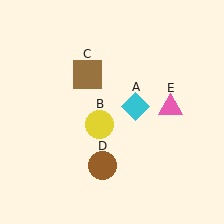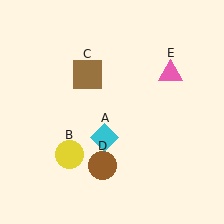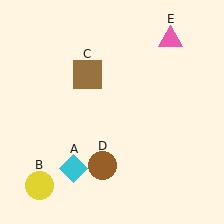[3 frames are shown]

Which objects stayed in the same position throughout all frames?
Brown square (object C) and brown circle (object D) remained stationary.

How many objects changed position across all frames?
3 objects changed position: cyan diamond (object A), yellow circle (object B), pink triangle (object E).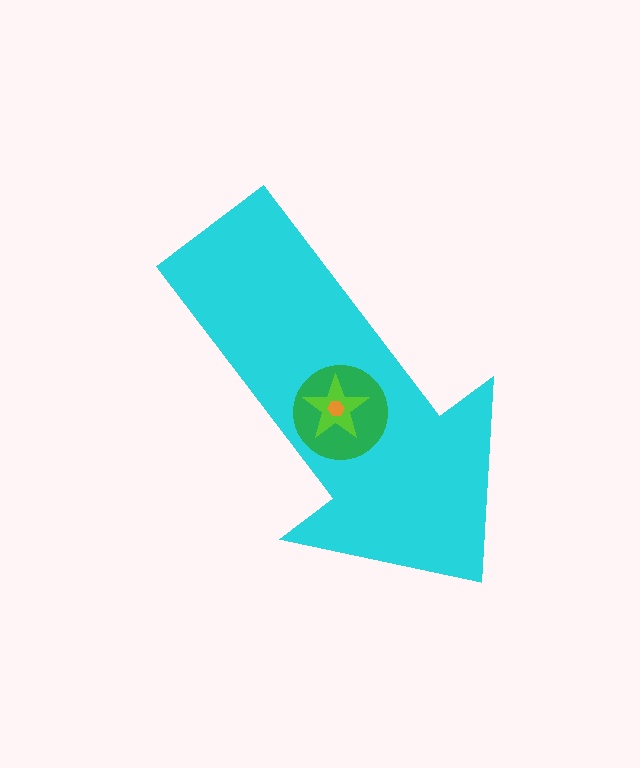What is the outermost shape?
The cyan arrow.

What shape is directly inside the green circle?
The lime star.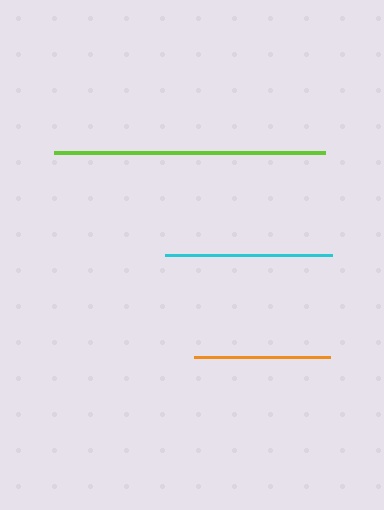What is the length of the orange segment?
The orange segment is approximately 136 pixels long.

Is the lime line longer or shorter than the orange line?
The lime line is longer than the orange line.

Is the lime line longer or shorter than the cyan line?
The lime line is longer than the cyan line.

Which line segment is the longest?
The lime line is the longest at approximately 271 pixels.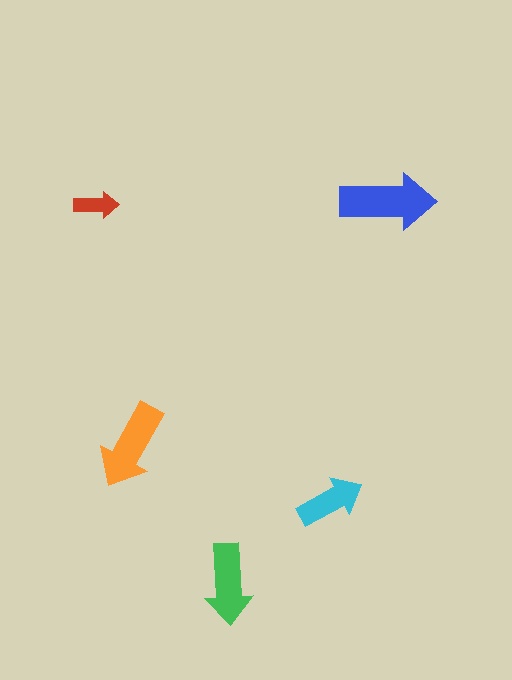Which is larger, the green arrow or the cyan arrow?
The green one.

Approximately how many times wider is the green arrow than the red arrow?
About 2 times wider.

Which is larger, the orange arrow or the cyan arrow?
The orange one.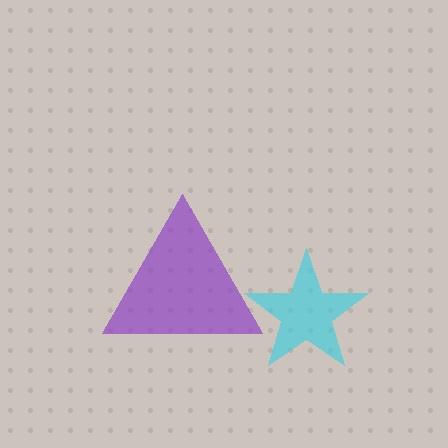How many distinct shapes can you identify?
There are 2 distinct shapes: a purple triangle, a cyan star.